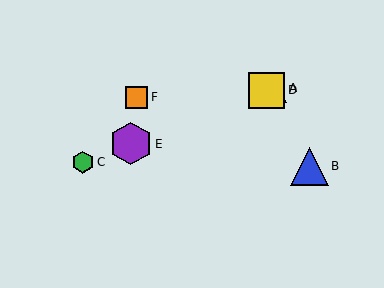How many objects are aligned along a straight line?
4 objects (A, C, D, E) are aligned along a straight line.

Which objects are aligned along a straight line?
Objects A, C, D, E are aligned along a straight line.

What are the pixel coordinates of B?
Object B is at (309, 166).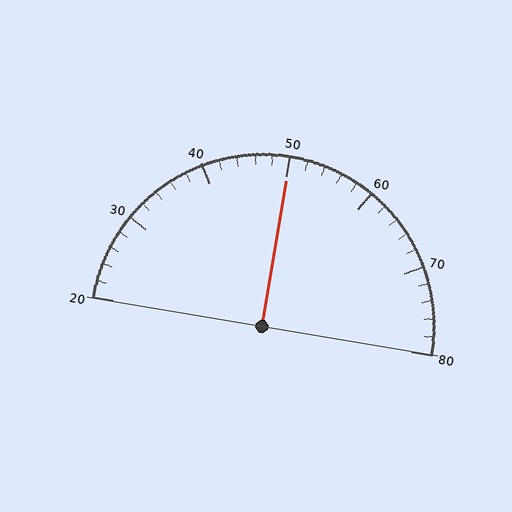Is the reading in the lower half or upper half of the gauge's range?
The reading is in the upper half of the range (20 to 80).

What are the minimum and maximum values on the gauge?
The gauge ranges from 20 to 80.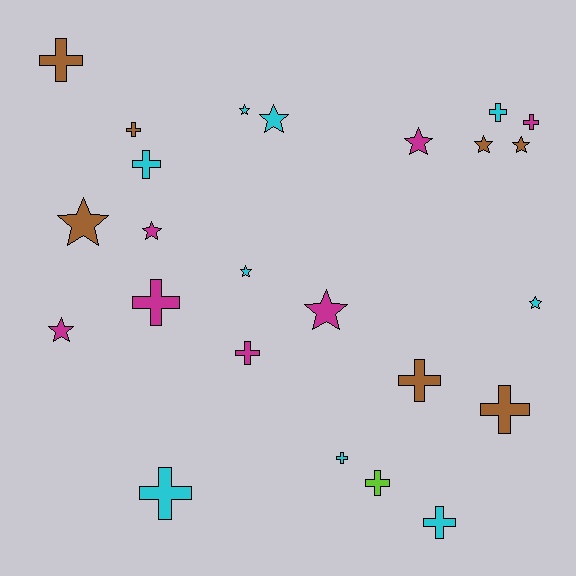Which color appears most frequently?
Cyan, with 9 objects.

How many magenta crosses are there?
There are 3 magenta crosses.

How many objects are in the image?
There are 24 objects.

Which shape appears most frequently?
Cross, with 13 objects.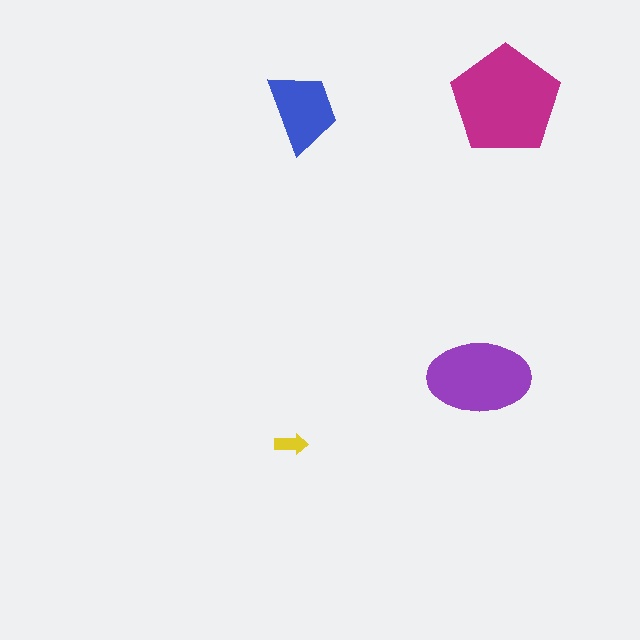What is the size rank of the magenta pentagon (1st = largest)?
1st.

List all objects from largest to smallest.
The magenta pentagon, the purple ellipse, the blue trapezoid, the yellow arrow.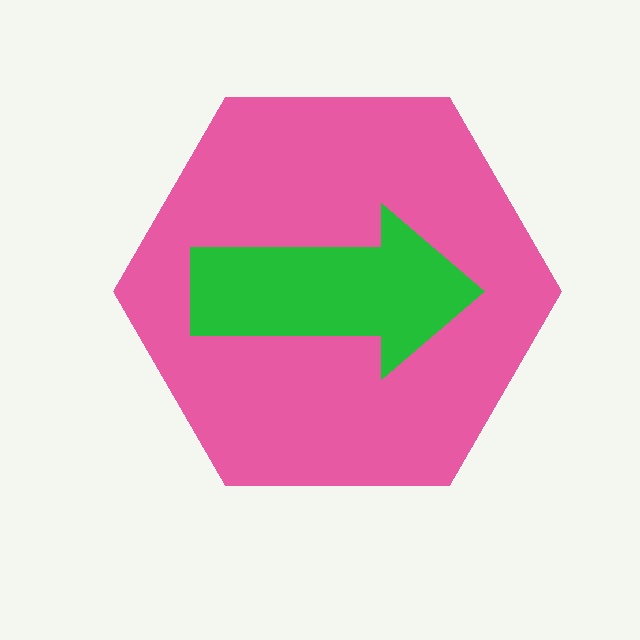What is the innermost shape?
The green arrow.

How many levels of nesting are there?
2.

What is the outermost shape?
The pink hexagon.